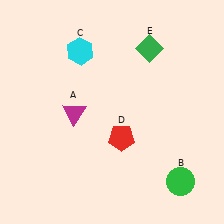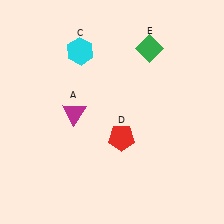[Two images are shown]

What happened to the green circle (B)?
The green circle (B) was removed in Image 2. It was in the bottom-right area of Image 1.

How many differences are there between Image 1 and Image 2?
There is 1 difference between the two images.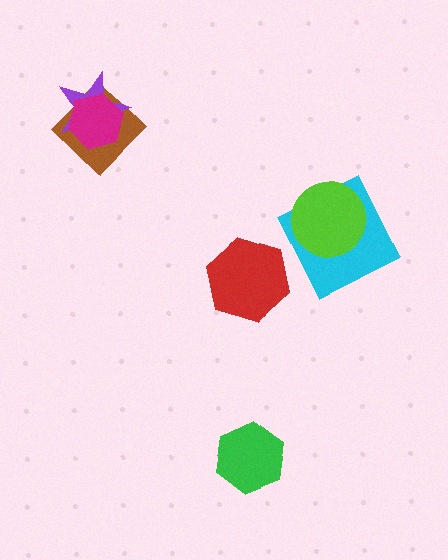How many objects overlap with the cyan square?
1 object overlaps with the cyan square.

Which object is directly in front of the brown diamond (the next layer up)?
The purple star is directly in front of the brown diamond.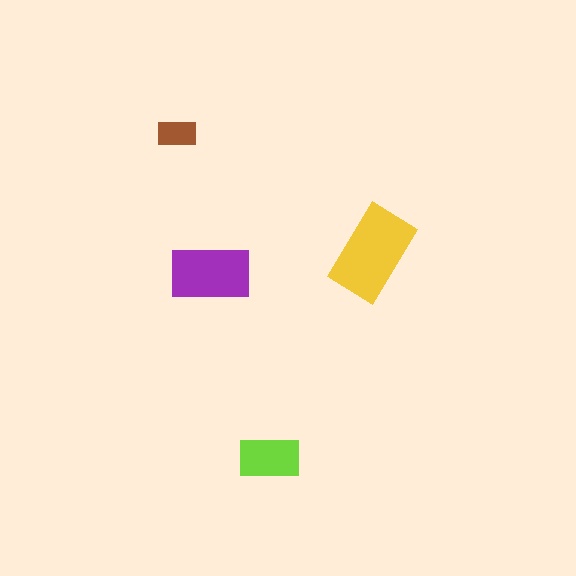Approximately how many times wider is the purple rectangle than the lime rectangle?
About 1.5 times wider.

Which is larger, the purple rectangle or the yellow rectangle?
The yellow one.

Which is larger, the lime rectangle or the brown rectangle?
The lime one.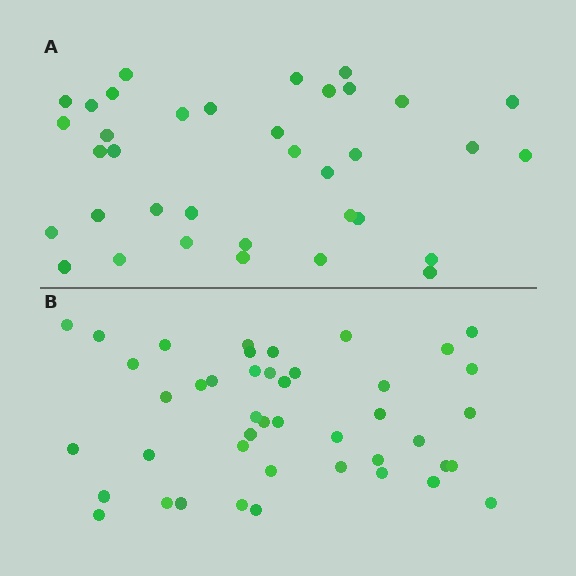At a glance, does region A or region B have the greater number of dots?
Region B (the bottom region) has more dots.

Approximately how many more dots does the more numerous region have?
Region B has roughly 8 or so more dots than region A.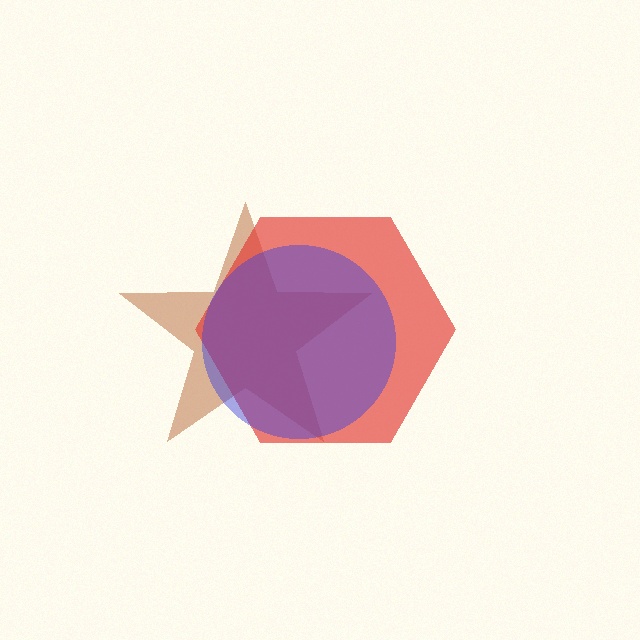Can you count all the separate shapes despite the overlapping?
Yes, there are 3 separate shapes.